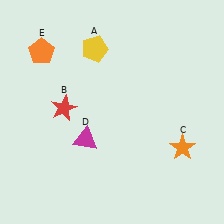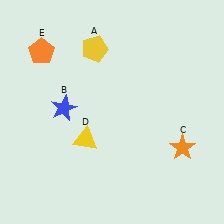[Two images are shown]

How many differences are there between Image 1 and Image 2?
There are 2 differences between the two images.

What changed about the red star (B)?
In Image 1, B is red. In Image 2, it changed to blue.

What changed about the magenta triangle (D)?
In Image 1, D is magenta. In Image 2, it changed to yellow.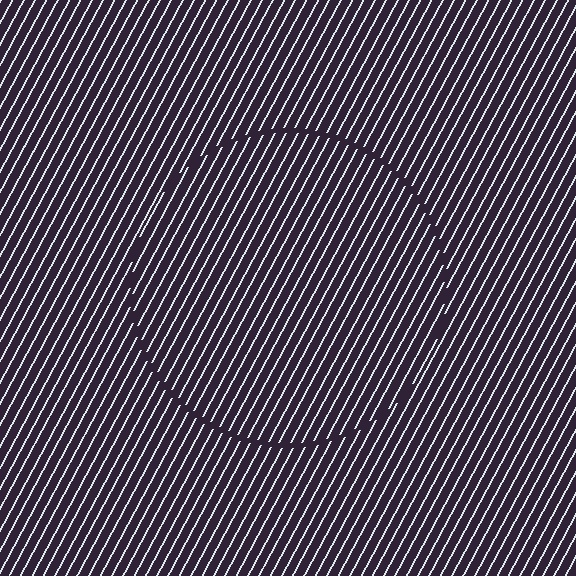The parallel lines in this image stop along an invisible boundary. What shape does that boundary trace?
An illusory circle. The interior of the shape contains the same grating, shifted by half a period — the contour is defined by the phase discontinuity where line-ends from the inner and outer gratings abut.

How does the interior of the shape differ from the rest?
The interior of the shape contains the same grating, shifted by half a period — the contour is defined by the phase discontinuity where line-ends from the inner and outer gratings abut.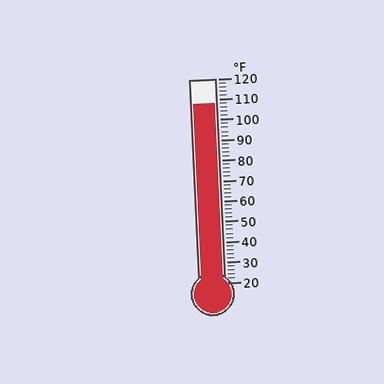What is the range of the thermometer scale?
The thermometer scale ranges from 20°F to 120°F.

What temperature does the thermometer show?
The thermometer shows approximately 108°F.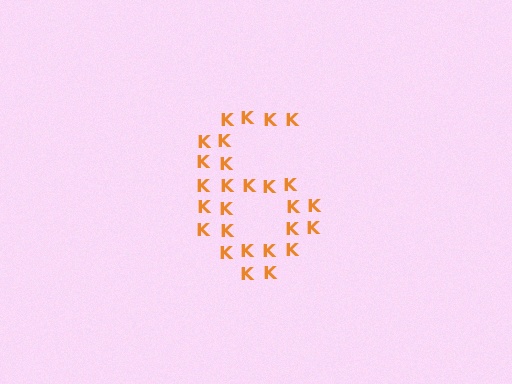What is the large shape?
The large shape is the digit 6.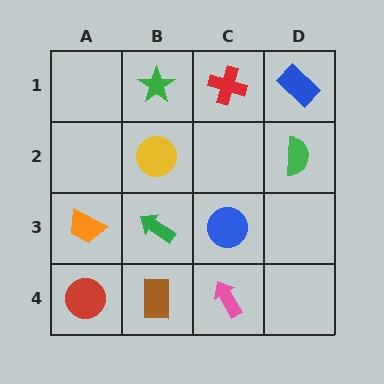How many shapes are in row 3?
3 shapes.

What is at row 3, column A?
An orange trapezoid.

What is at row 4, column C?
A pink arrow.